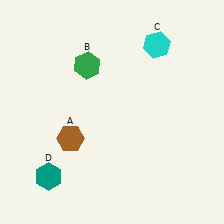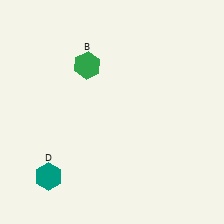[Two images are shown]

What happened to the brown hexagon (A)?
The brown hexagon (A) was removed in Image 2. It was in the bottom-left area of Image 1.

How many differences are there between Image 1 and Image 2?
There are 2 differences between the two images.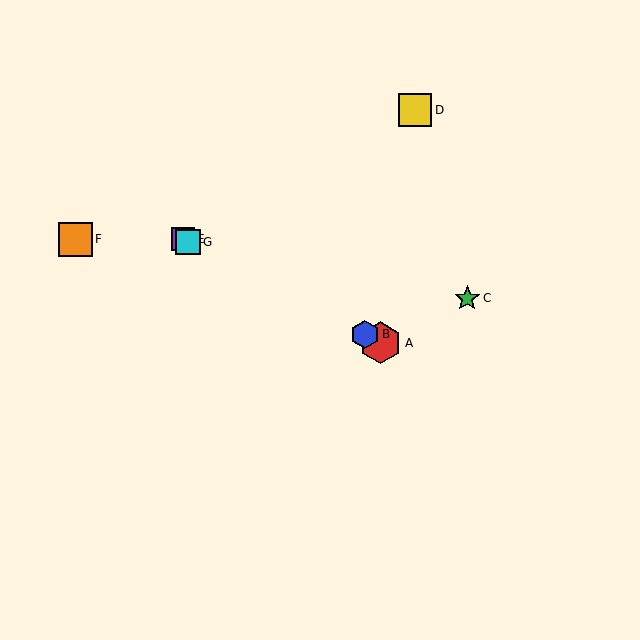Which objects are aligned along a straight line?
Objects A, B, E, G are aligned along a straight line.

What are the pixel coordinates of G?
Object G is at (188, 242).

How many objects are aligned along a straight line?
4 objects (A, B, E, G) are aligned along a straight line.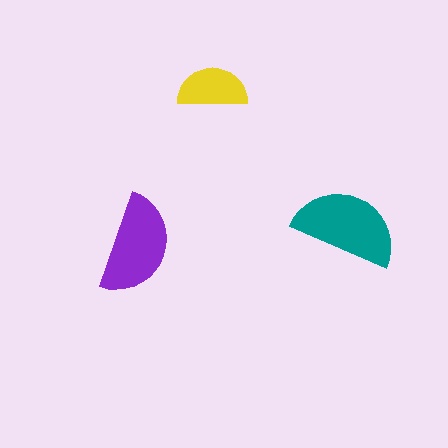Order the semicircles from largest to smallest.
the teal one, the purple one, the yellow one.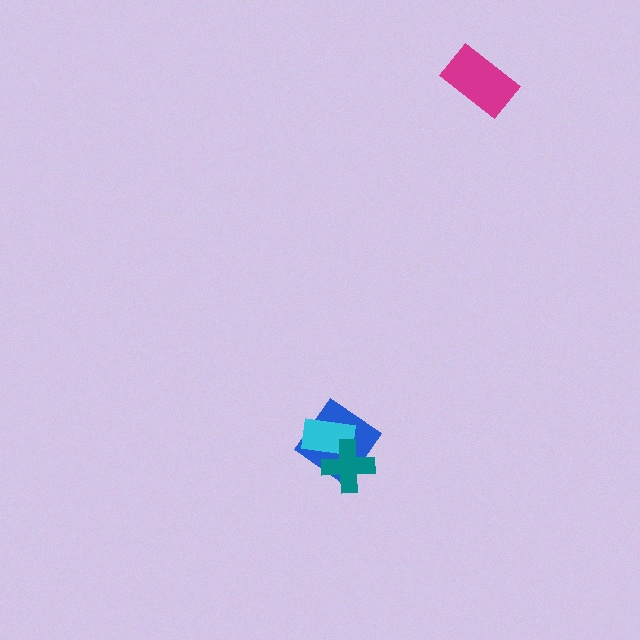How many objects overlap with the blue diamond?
2 objects overlap with the blue diamond.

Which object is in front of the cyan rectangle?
The teal cross is in front of the cyan rectangle.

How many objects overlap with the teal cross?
2 objects overlap with the teal cross.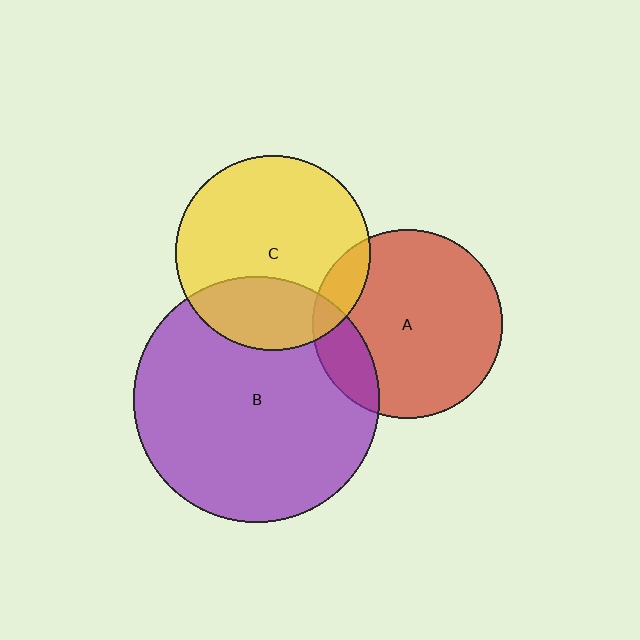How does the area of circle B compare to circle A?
Approximately 1.7 times.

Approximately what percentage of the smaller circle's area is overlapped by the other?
Approximately 25%.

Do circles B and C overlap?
Yes.